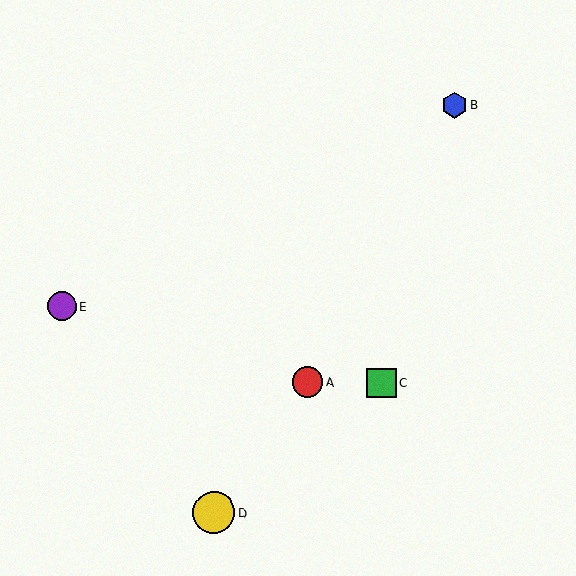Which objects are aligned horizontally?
Objects A, C are aligned horizontally.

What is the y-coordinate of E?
Object E is at y≈307.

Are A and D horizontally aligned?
No, A is at y≈382 and D is at y≈513.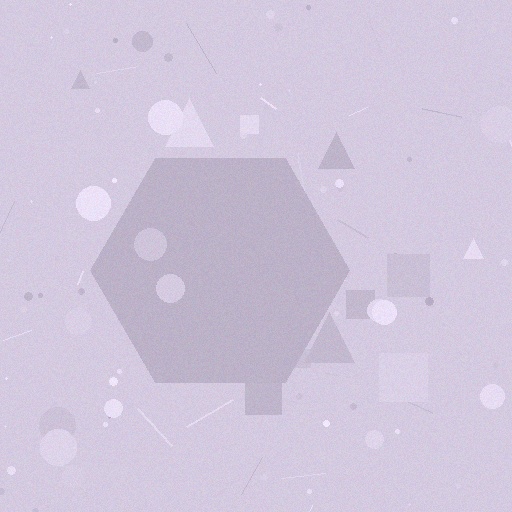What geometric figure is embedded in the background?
A hexagon is embedded in the background.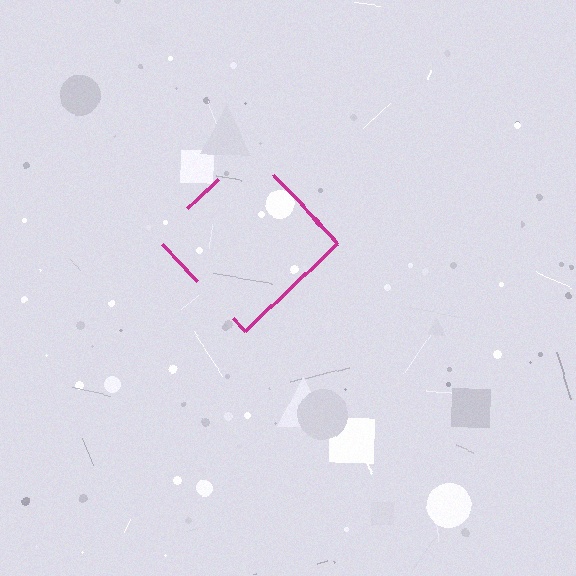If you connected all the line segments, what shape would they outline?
They would outline a diamond.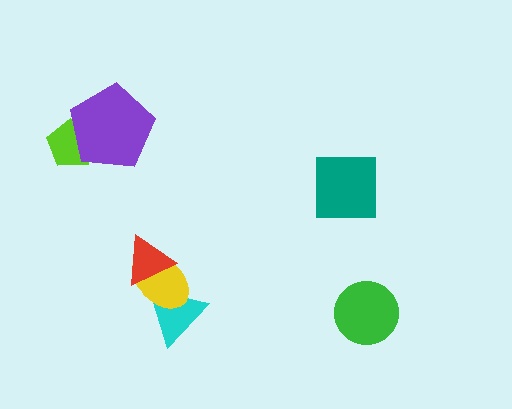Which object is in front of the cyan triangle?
The yellow ellipse is in front of the cyan triangle.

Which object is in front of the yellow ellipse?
The red triangle is in front of the yellow ellipse.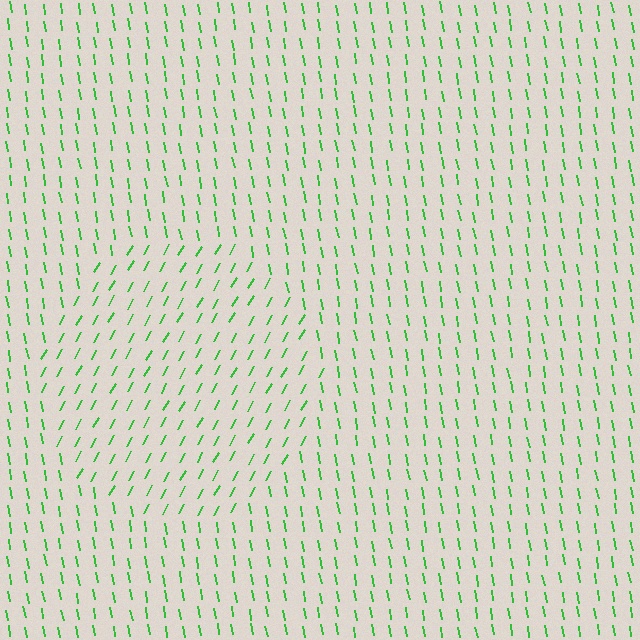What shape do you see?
I see a circle.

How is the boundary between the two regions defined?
The boundary is defined purely by a change in line orientation (approximately 39 degrees difference). All lines are the same color and thickness.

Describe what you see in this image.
The image is filled with small green line segments. A circle region in the image has lines oriented differently from the surrounding lines, creating a visible texture boundary.